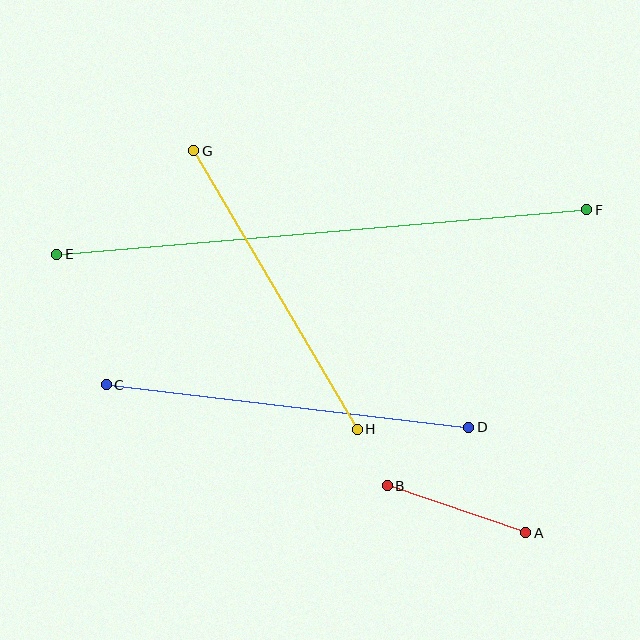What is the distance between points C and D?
The distance is approximately 365 pixels.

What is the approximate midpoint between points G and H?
The midpoint is at approximately (276, 290) pixels.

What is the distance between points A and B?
The distance is approximately 146 pixels.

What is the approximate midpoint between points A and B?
The midpoint is at approximately (457, 509) pixels.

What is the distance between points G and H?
The distance is approximately 323 pixels.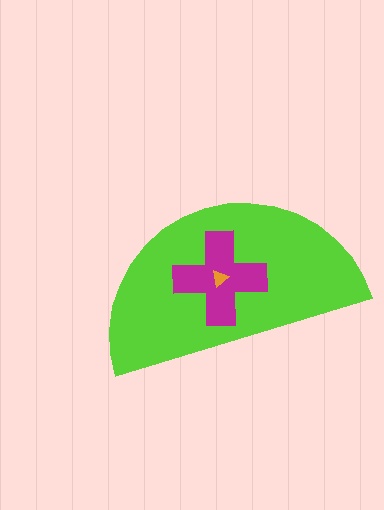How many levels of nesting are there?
3.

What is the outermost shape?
The lime semicircle.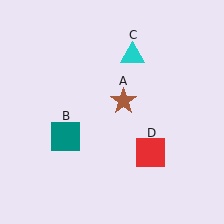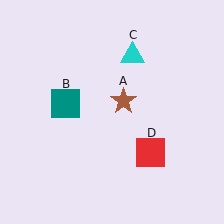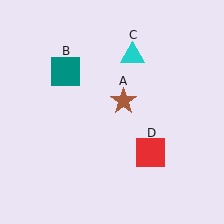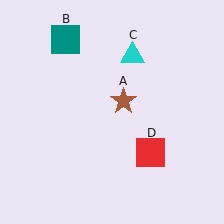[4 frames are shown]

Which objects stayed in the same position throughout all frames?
Brown star (object A) and cyan triangle (object C) and red square (object D) remained stationary.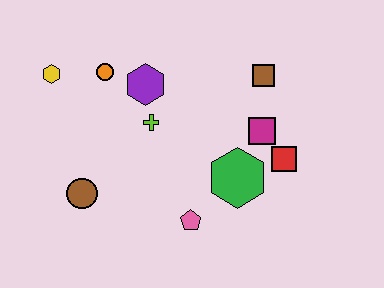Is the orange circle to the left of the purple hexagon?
Yes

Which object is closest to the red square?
The magenta square is closest to the red square.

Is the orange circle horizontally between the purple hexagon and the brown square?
No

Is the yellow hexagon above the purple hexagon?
Yes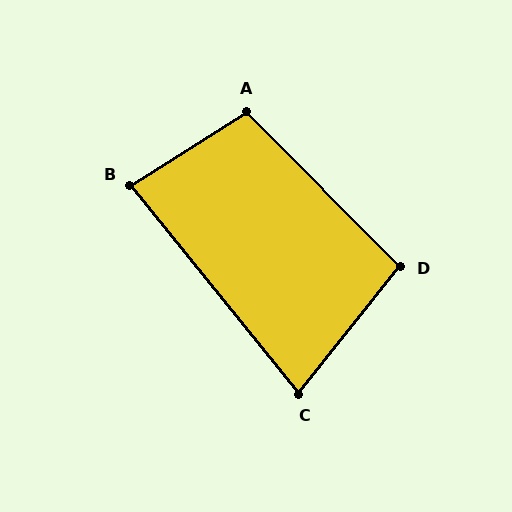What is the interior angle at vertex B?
Approximately 83 degrees (acute).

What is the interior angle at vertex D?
Approximately 97 degrees (obtuse).